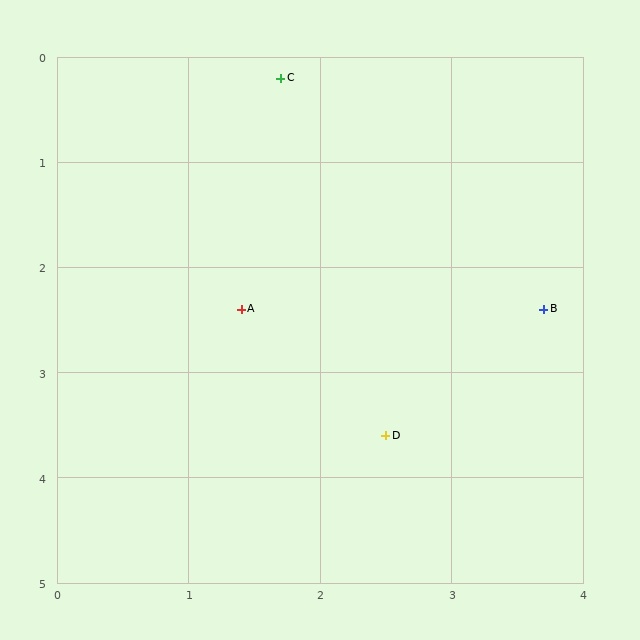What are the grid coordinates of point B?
Point B is at approximately (3.7, 2.4).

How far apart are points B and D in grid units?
Points B and D are about 1.7 grid units apart.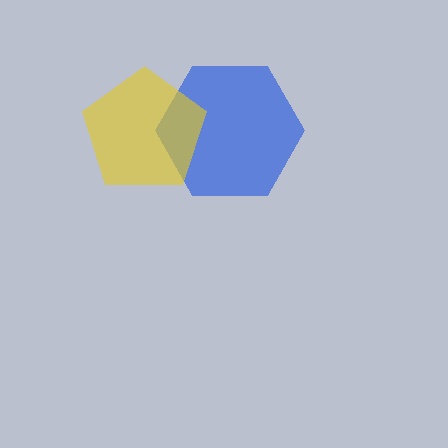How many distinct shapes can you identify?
There are 2 distinct shapes: a blue hexagon, a yellow pentagon.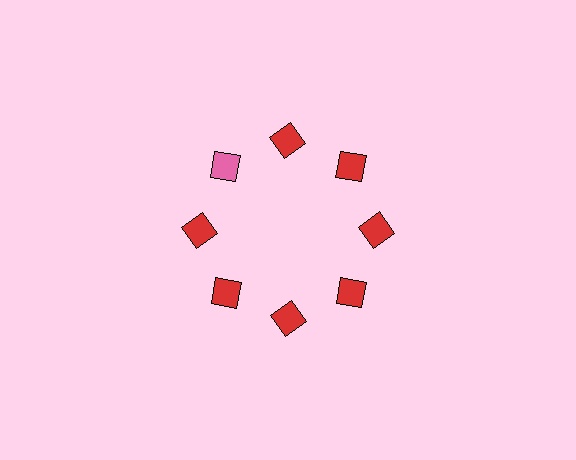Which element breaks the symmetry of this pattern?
The pink diamond at roughly the 10 o'clock position breaks the symmetry. All other shapes are red diamonds.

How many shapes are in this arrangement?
There are 8 shapes arranged in a ring pattern.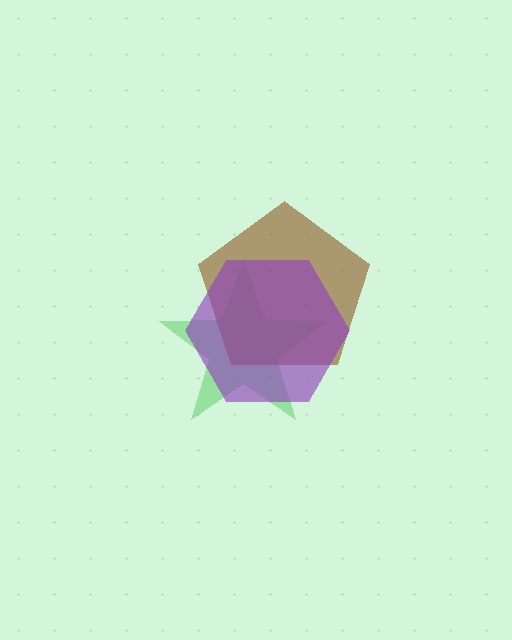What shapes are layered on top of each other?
The layered shapes are: a green star, a brown pentagon, a purple hexagon.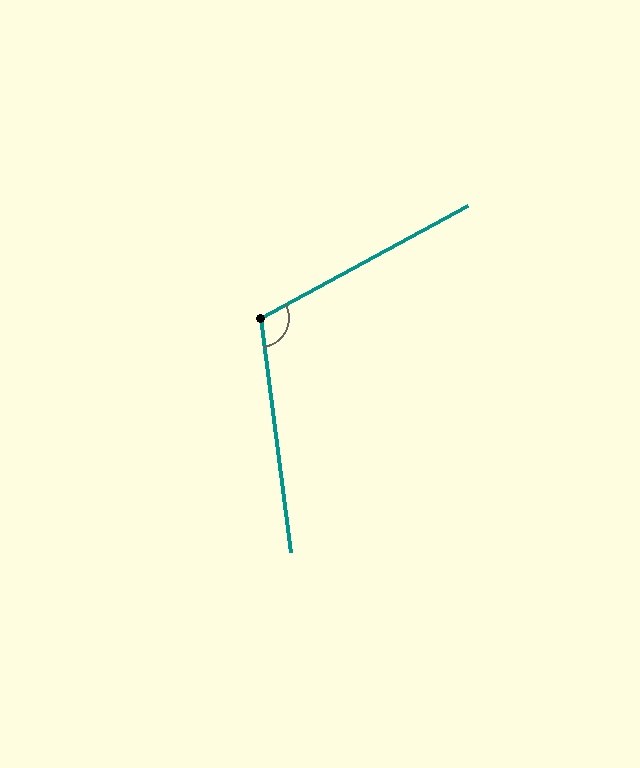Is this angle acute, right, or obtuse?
It is obtuse.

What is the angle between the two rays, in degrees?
Approximately 111 degrees.